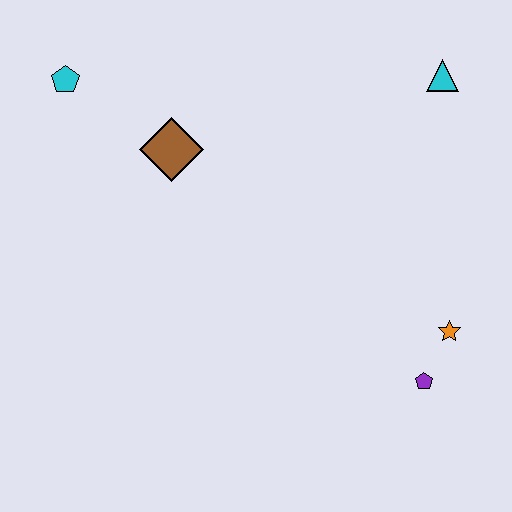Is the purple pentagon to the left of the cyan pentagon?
No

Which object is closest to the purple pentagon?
The orange star is closest to the purple pentagon.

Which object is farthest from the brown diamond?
The purple pentagon is farthest from the brown diamond.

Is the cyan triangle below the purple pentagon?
No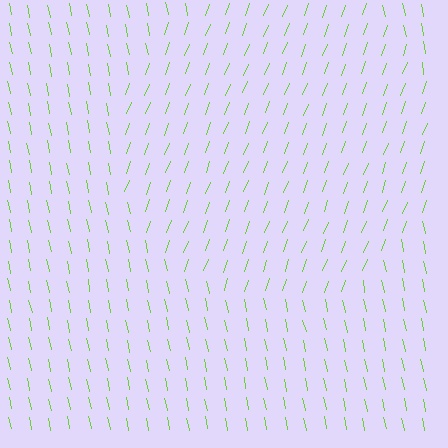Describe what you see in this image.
The image is filled with small lime line segments. A circle region in the image has lines oriented differently from the surrounding lines, creating a visible texture boundary.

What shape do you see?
I see a circle.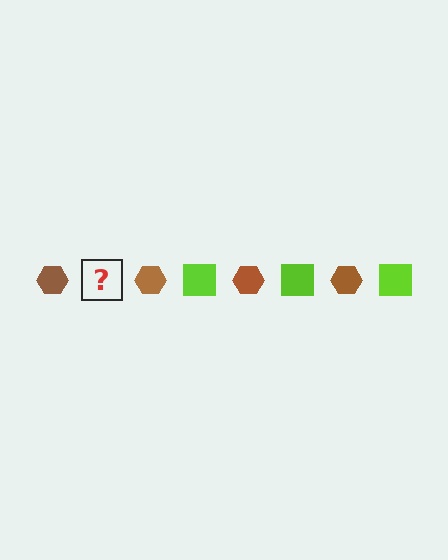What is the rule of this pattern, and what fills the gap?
The rule is that the pattern alternates between brown hexagon and lime square. The gap should be filled with a lime square.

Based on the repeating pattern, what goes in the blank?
The blank should be a lime square.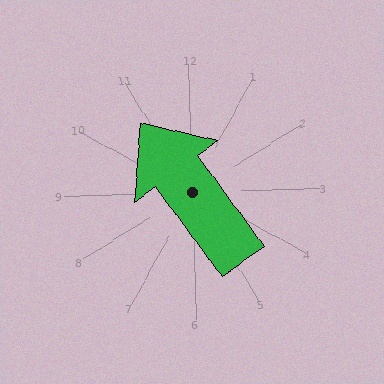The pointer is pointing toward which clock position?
Roughly 11 o'clock.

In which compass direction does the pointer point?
Northwest.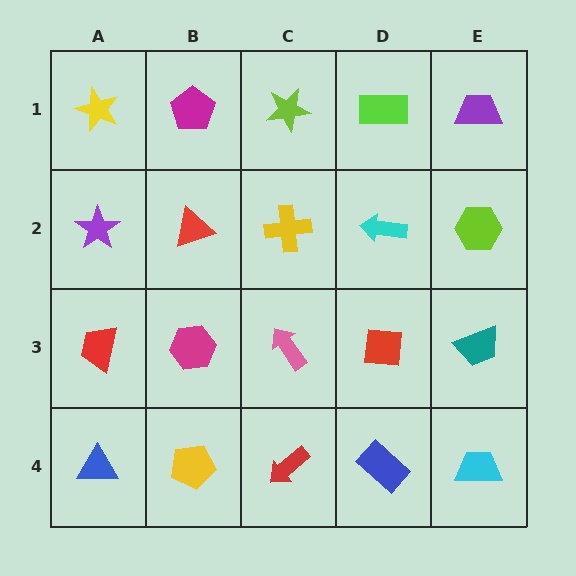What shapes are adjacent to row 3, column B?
A red triangle (row 2, column B), a yellow pentagon (row 4, column B), a red trapezoid (row 3, column A), a pink arrow (row 3, column C).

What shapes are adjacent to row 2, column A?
A yellow star (row 1, column A), a red trapezoid (row 3, column A), a red triangle (row 2, column B).